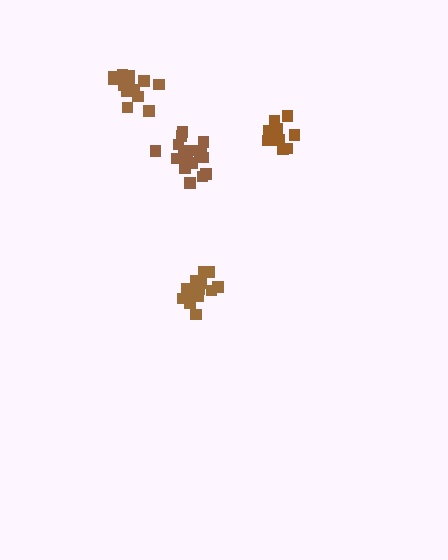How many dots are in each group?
Group 1: 14 dots, Group 2: 15 dots, Group 3: 18 dots, Group 4: 12 dots (59 total).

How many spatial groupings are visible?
There are 4 spatial groupings.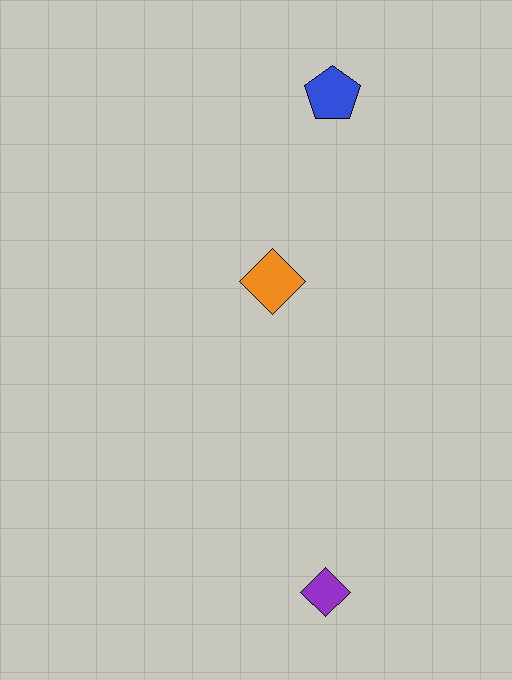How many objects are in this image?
There are 3 objects.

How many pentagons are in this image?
There is 1 pentagon.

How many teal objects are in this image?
There are no teal objects.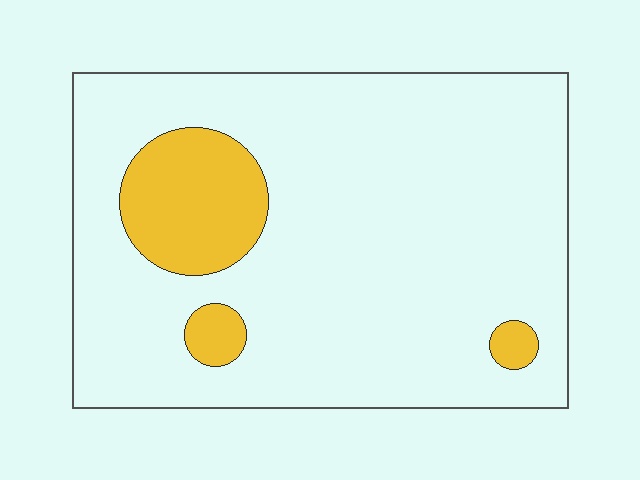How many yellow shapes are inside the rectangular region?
3.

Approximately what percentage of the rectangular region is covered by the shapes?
Approximately 15%.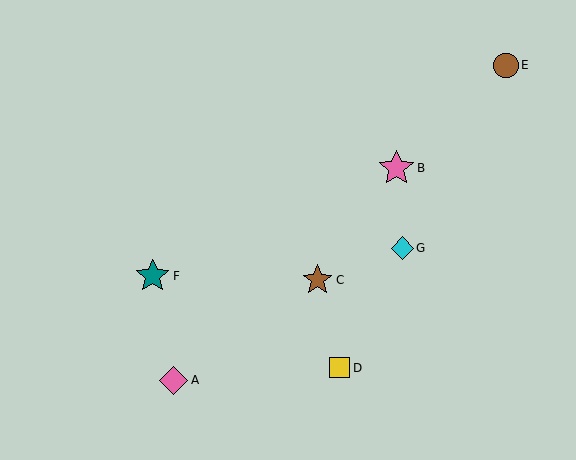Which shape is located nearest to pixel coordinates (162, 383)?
The pink diamond (labeled A) at (173, 380) is nearest to that location.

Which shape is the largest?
The pink star (labeled B) is the largest.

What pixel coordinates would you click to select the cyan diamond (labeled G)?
Click at (402, 248) to select the cyan diamond G.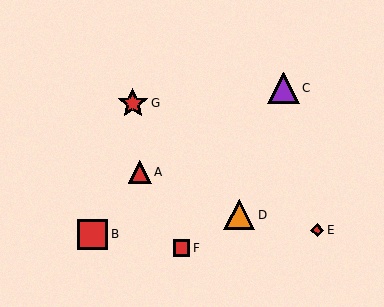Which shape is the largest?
The purple triangle (labeled C) is the largest.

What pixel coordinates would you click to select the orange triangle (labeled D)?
Click at (239, 215) to select the orange triangle D.